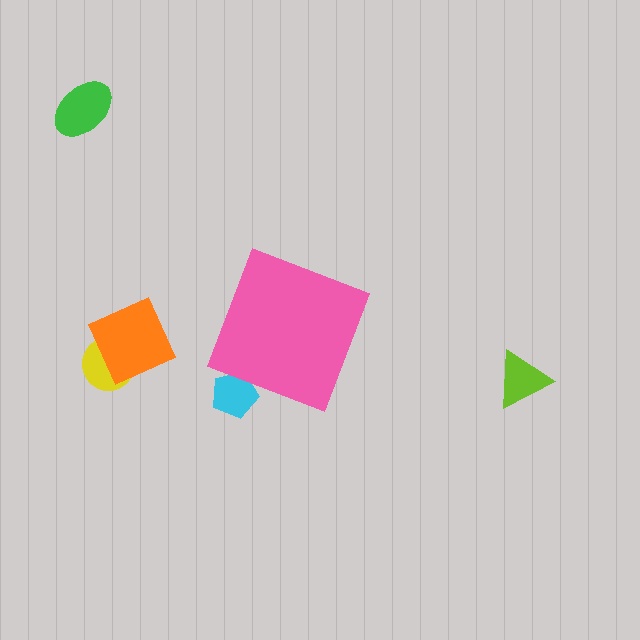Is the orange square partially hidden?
No, the orange square is fully visible.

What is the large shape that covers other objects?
A pink diamond.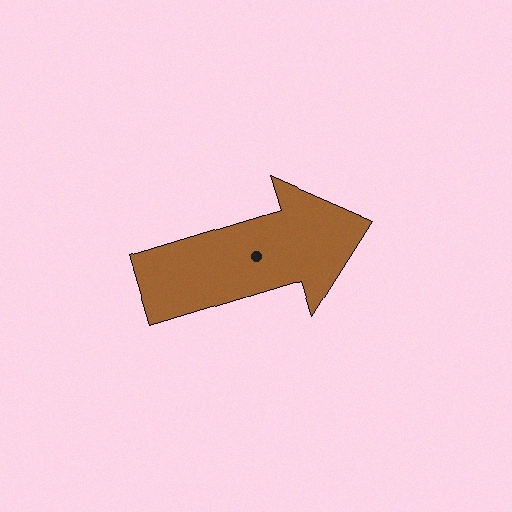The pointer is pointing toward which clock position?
Roughly 2 o'clock.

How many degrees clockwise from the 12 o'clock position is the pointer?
Approximately 73 degrees.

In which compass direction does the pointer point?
East.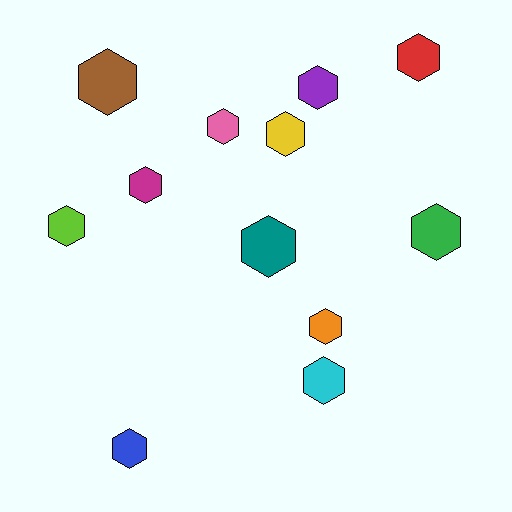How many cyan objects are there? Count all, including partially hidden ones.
There is 1 cyan object.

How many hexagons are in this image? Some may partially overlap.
There are 12 hexagons.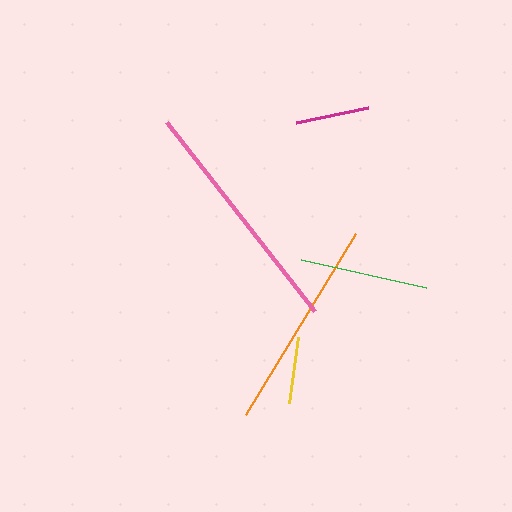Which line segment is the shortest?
The yellow line is the shortest at approximately 67 pixels.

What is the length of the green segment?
The green segment is approximately 128 pixels long.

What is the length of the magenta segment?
The magenta segment is approximately 73 pixels long.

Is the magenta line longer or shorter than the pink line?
The pink line is longer than the magenta line.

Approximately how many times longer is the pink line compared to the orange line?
The pink line is approximately 1.1 times the length of the orange line.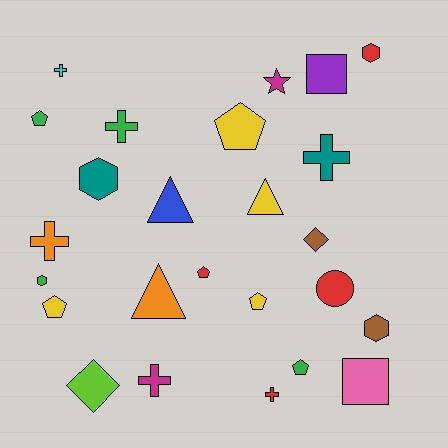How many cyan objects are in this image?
There is 1 cyan object.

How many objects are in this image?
There are 25 objects.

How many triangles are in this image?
There are 3 triangles.